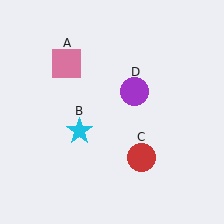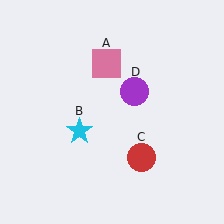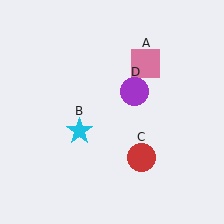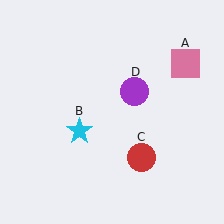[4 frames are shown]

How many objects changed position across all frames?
1 object changed position: pink square (object A).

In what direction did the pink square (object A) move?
The pink square (object A) moved right.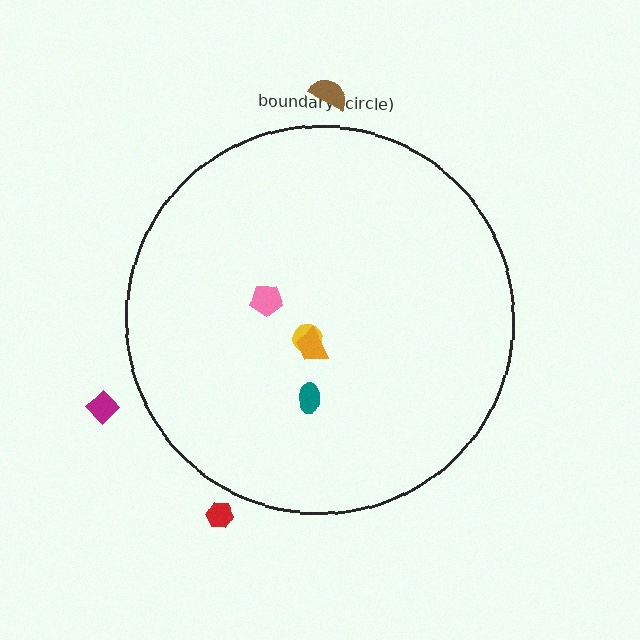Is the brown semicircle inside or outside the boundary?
Outside.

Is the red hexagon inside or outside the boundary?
Outside.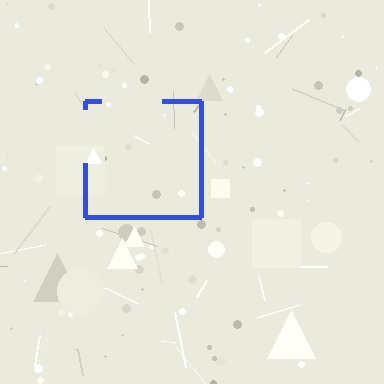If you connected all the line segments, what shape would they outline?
They would outline a square.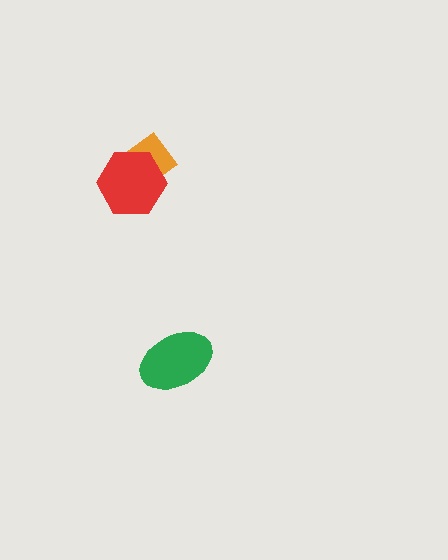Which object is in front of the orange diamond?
The red hexagon is in front of the orange diamond.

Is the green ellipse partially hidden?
No, no other shape covers it.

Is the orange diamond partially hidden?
Yes, it is partially covered by another shape.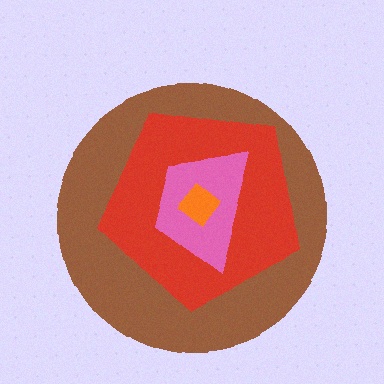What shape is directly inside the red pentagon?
The pink trapezoid.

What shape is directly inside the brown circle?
The red pentagon.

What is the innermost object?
The orange diamond.